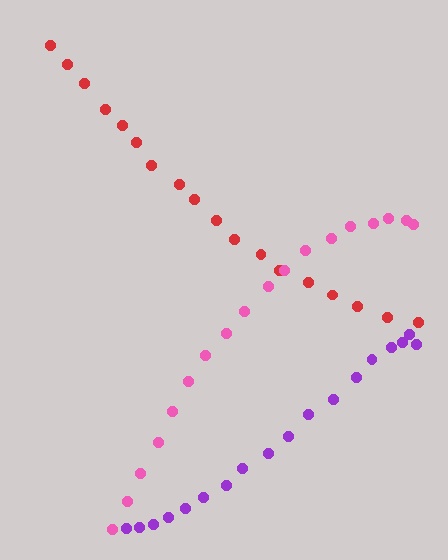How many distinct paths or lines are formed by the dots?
There are 3 distinct paths.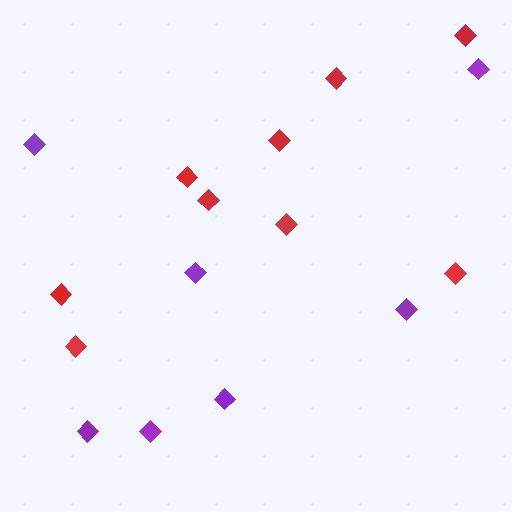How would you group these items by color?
There are 2 groups: one group of purple diamonds (7) and one group of red diamonds (9).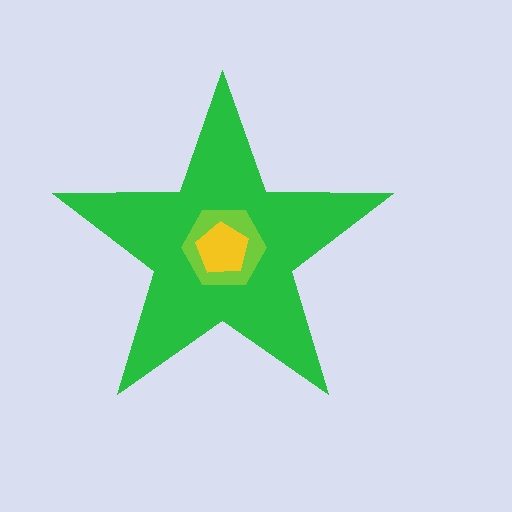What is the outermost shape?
The green star.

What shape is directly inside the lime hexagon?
The yellow pentagon.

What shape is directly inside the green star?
The lime hexagon.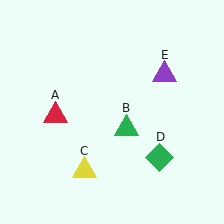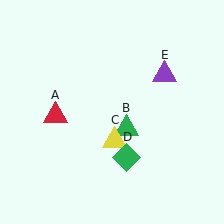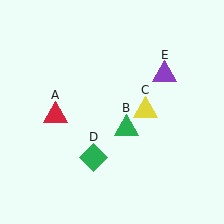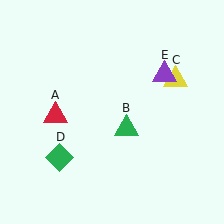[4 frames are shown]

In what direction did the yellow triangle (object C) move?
The yellow triangle (object C) moved up and to the right.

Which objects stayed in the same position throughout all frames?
Red triangle (object A) and green triangle (object B) and purple triangle (object E) remained stationary.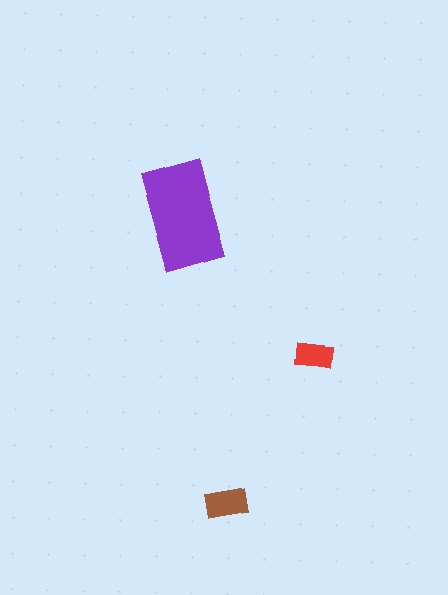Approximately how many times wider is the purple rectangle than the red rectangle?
About 3 times wider.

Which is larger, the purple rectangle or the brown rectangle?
The purple one.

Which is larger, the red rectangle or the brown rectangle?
The brown one.